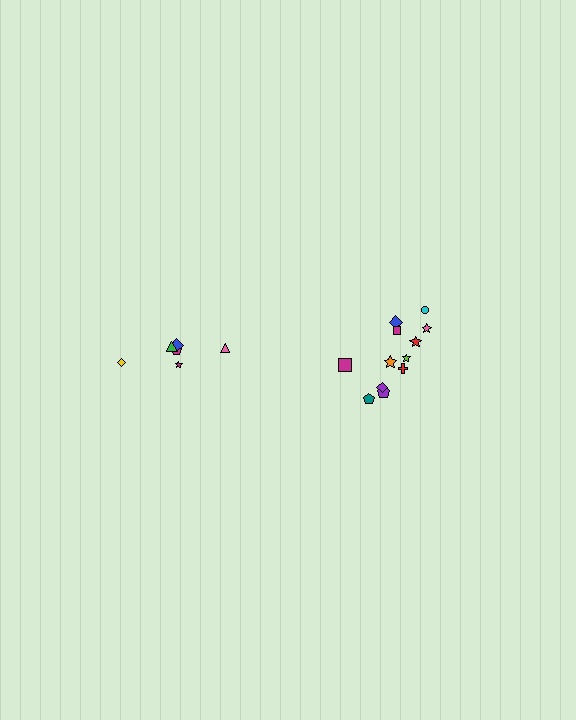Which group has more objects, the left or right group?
The right group.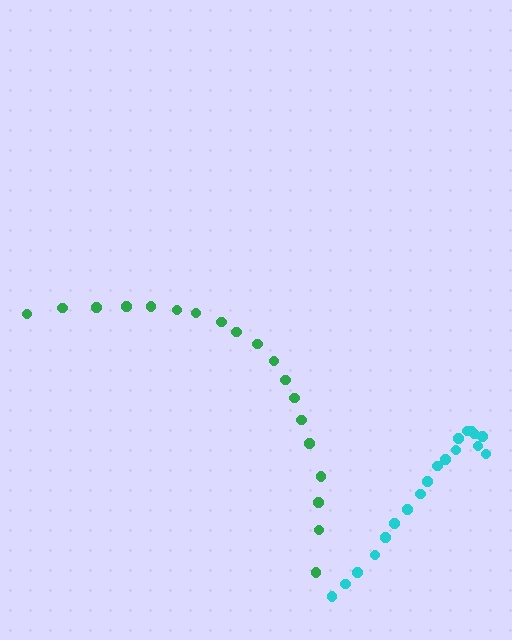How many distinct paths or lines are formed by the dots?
There are 2 distinct paths.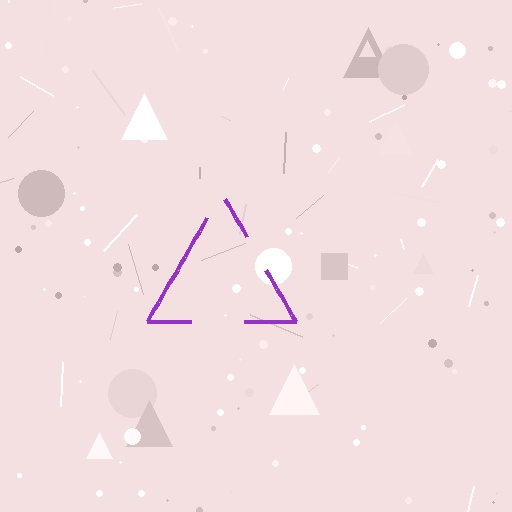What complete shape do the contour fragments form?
The contour fragments form a triangle.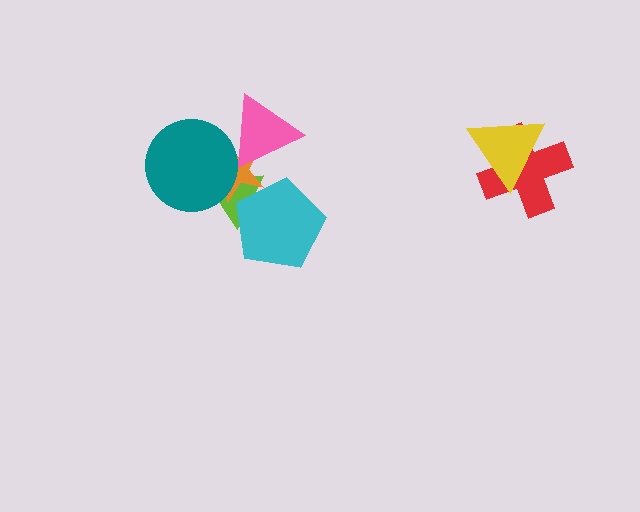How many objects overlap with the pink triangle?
3 objects overlap with the pink triangle.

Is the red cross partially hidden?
Yes, it is partially covered by another shape.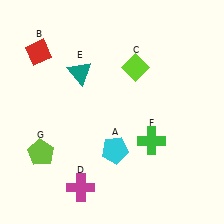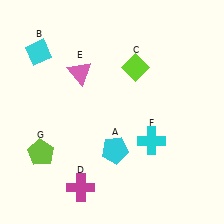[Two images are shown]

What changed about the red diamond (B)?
In Image 1, B is red. In Image 2, it changed to cyan.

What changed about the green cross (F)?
In Image 1, F is green. In Image 2, it changed to cyan.